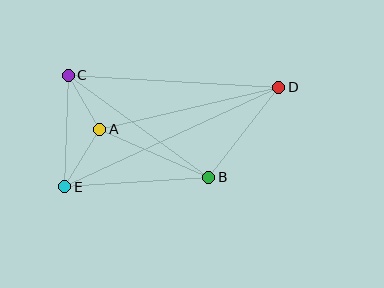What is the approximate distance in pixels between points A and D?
The distance between A and D is approximately 184 pixels.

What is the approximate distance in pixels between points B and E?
The distance between B and E is approximately 144 pixels.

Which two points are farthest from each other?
Points D and E are farthest from each other.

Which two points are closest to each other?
Points A and C are closest to each other.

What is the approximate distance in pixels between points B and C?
The distance between B and C is approximately 173 pixels.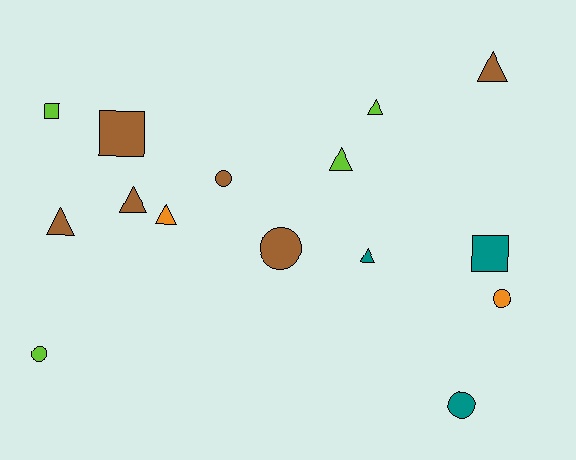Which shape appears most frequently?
Triangle, with 7 objects.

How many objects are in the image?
There are 15 objects.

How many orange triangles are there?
There is 1 orange triangle.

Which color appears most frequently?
Brown, with 6 objects.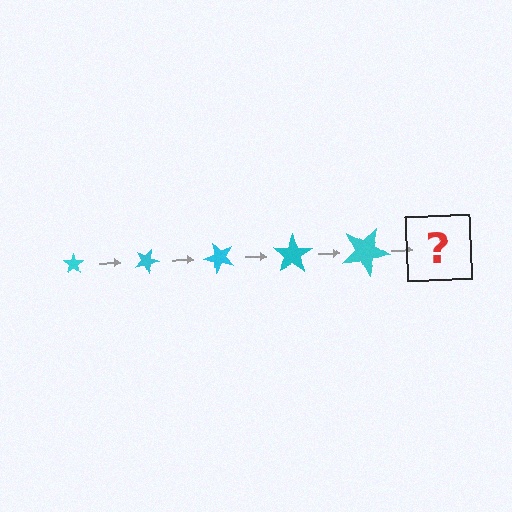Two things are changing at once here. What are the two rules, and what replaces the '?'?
The two rules are that the star grows larger each step and it rotates 25 degrees each step. The '?' should be a star, larger than the previous one and rotated 125 degrees from the start.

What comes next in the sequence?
The next element should be a star, larger than the previous one and rotated 125 degrees from the start.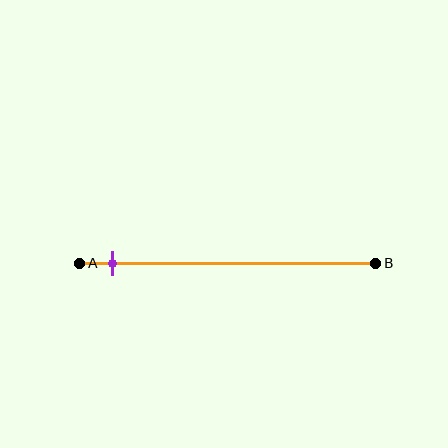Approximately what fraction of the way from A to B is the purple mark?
The purple mark is approximately 10% of the way from A to B.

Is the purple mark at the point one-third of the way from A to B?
No, the mark is at about 10% from A, not at the 33% one-third point.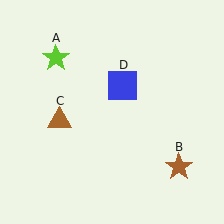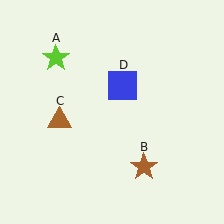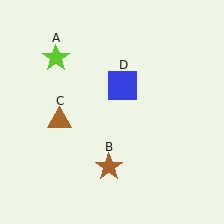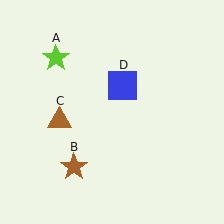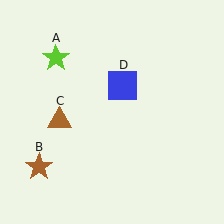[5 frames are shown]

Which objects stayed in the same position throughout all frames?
Lime star (object A) and brown triangle (object C) and blue square (object D) remained stationary.